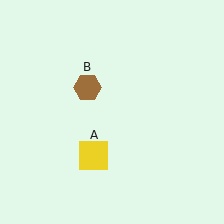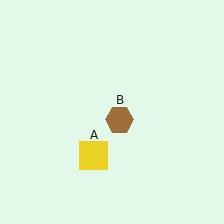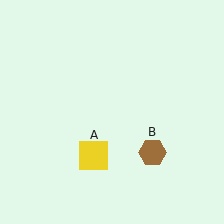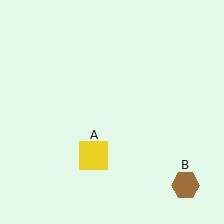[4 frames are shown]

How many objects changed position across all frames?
1 object changed position: brown hexagon (object B).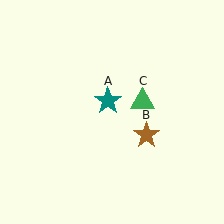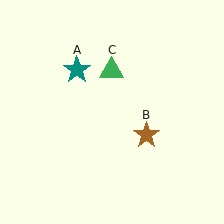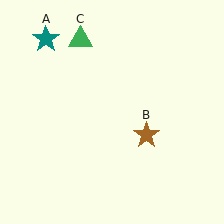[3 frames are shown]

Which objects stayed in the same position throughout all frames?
Brown star (object B) remained stationary.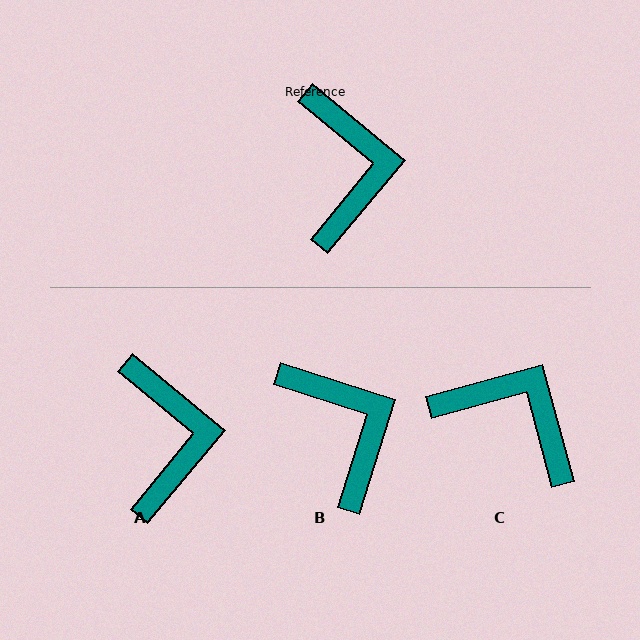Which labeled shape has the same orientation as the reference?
A.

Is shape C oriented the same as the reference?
No, it is off by about 55 degrees.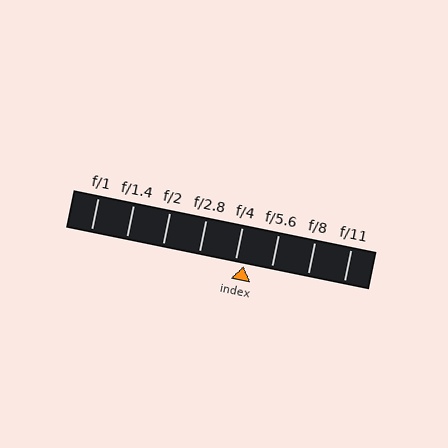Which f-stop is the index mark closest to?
The index mark is closest to f/4.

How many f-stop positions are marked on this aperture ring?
There are 8 f-stop positions marked.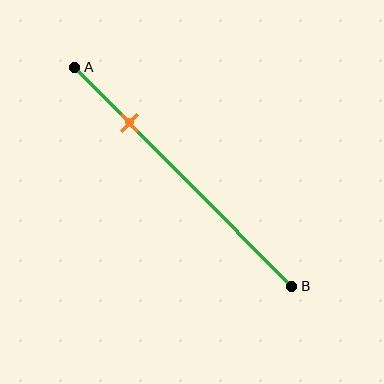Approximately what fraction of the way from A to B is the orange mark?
The orange mark is approximately 25% of the way from A to B.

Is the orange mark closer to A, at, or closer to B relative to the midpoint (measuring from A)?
The orange mark is closer to point A than the midpoint of segment AB.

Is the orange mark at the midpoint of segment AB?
No, the mark is at about 25% from A, not at the 50% midpoint.